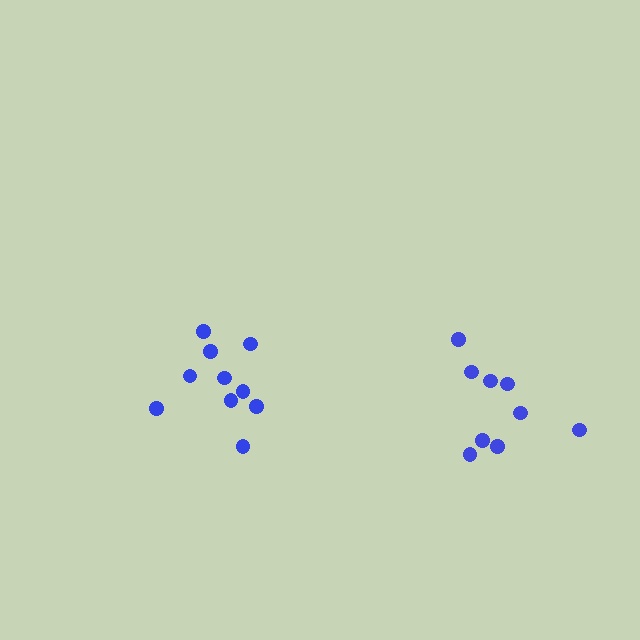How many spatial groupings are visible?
There are 2 spatial groupings.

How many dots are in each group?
Group 1: 9 dots, Group 2: 10 dots (19 total).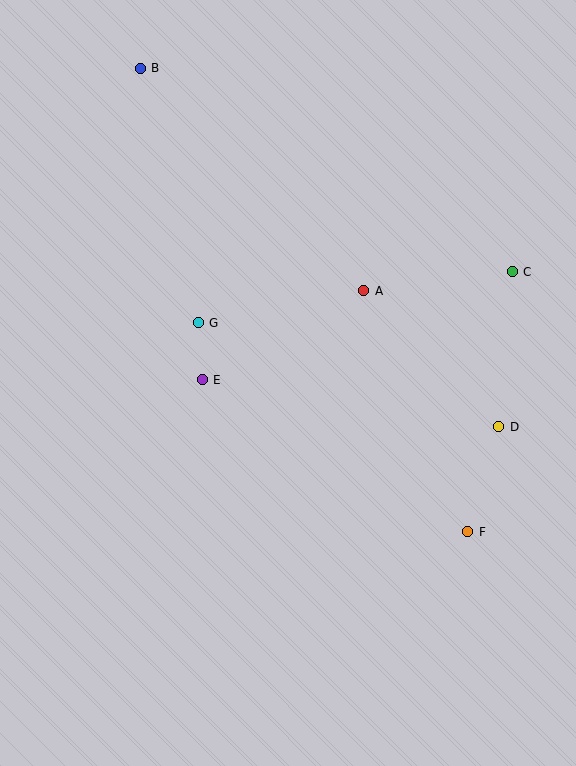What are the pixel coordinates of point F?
Point F is at (468, 532).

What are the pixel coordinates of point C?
Point C is at (512, 272).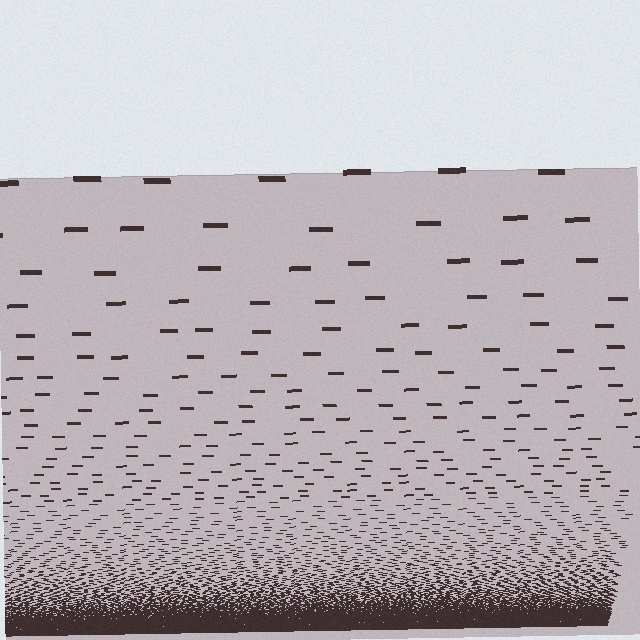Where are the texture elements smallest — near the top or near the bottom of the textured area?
Near the bottom.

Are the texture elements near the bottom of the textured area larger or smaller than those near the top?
Smaller. The gradient is inverted — elements near the bottom are smaller and denser.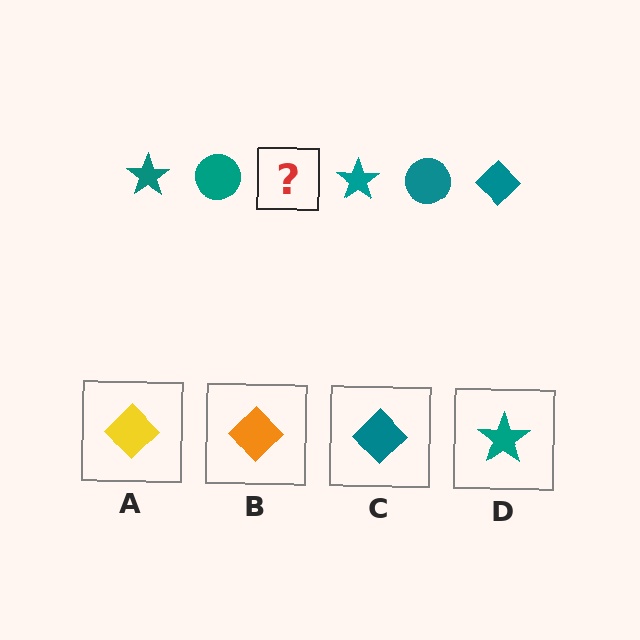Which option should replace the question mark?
Option C.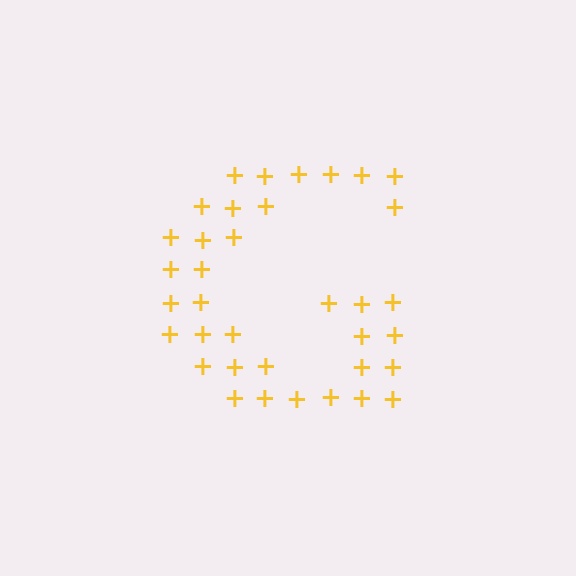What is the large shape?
The large shape is the letter G.